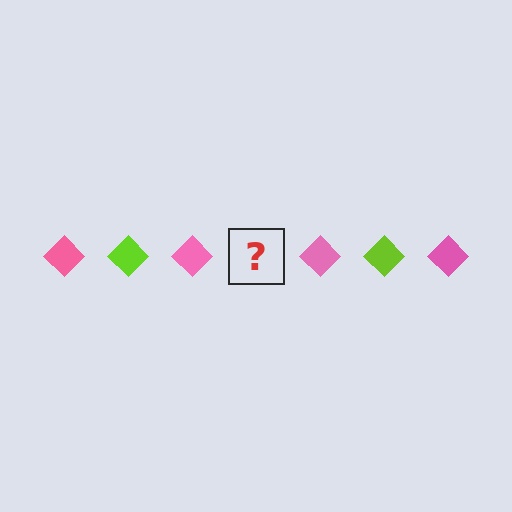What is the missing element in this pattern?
The missing element is a lime diamond.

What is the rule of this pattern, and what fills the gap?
The rule is that the pattern cycles through pink, lime diamonds. The gap should be filled with a lime diamond.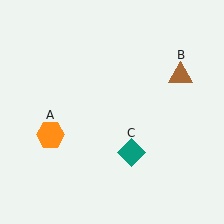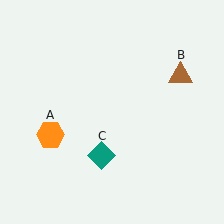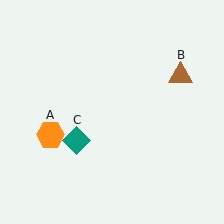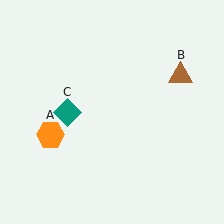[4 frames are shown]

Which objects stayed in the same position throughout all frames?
Orange hexagon (object A) and brown triangle (object B) remained stationary.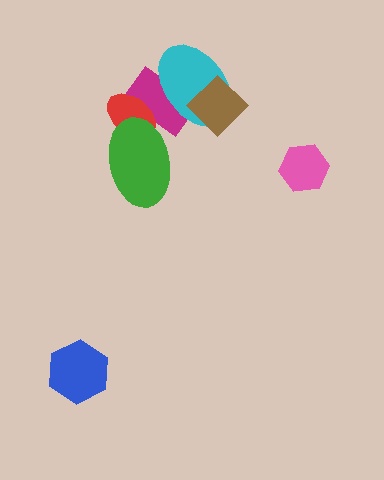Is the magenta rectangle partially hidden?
Yes, it is partially covered by another shape.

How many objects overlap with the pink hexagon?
0 objects overlap with the pink hexagon.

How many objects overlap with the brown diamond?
2 objects overlap with the brown diamond.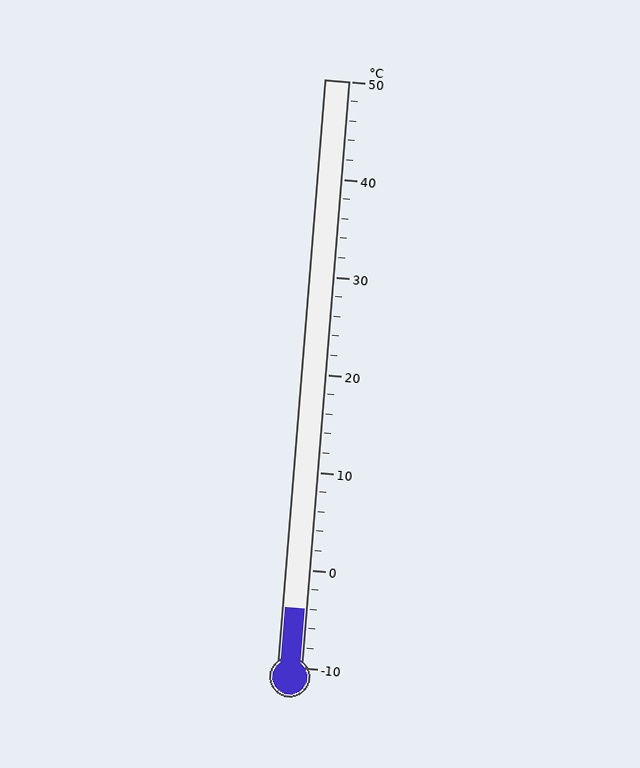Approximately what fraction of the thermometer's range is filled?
The thermometer is filled to approximately 10% of its range.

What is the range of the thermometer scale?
The thermometer scale ranges from -10°C to 50°C.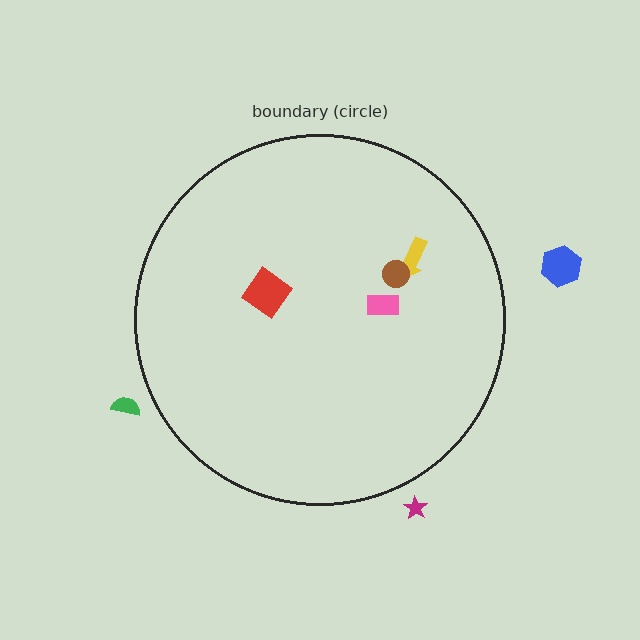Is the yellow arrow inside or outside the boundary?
Inside.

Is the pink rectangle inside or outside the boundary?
Inside.